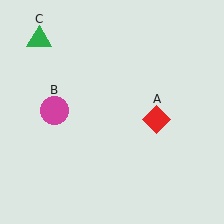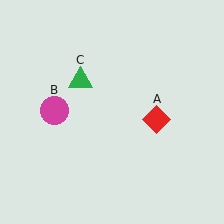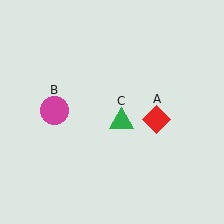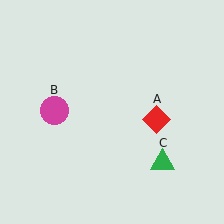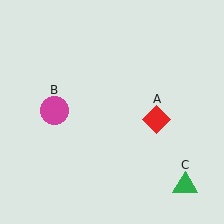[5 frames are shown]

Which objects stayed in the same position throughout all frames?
Red diamond (object A) and magenta circle (object B) remained stationary.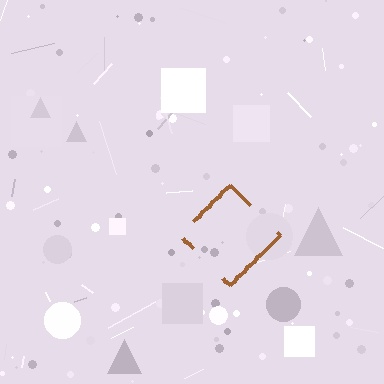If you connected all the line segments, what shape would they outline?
They would outline a diamond.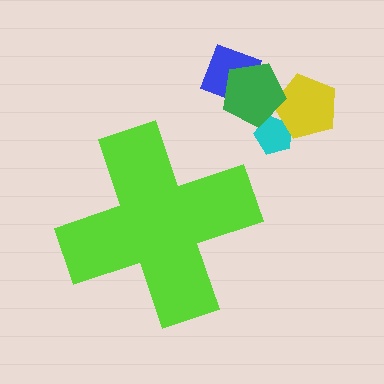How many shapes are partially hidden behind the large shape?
0 shapes are partially hidden.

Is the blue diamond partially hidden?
No, the blue diamond is fully visible.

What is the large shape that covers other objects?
A lime cross.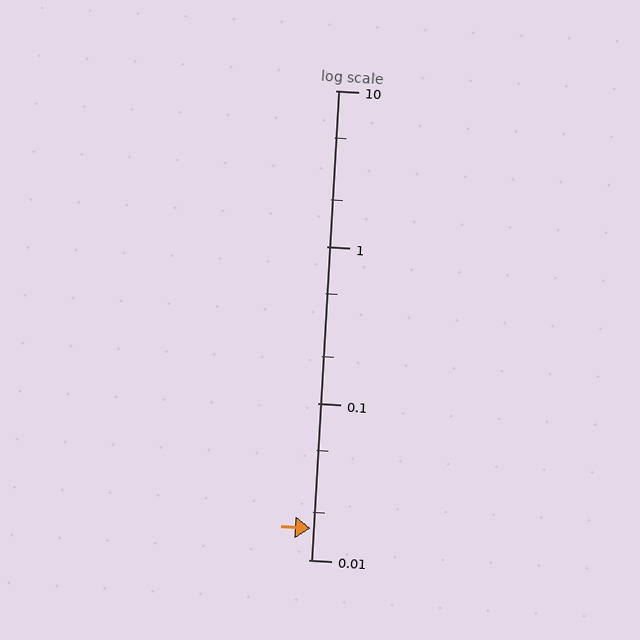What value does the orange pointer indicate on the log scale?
The pointer indicates approximately 0.016.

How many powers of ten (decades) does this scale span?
The scale spans 3 decades, from 0.01 to 10.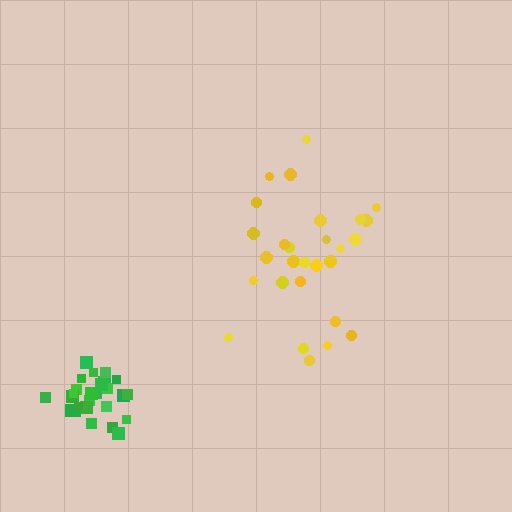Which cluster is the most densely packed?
Green.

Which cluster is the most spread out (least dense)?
Yellow.